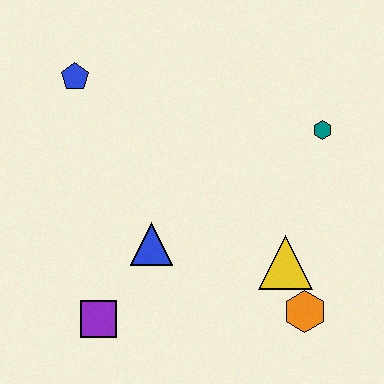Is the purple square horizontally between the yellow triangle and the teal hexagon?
No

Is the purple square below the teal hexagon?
Yes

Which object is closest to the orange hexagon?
The yellow triangle is closest to the orange hexagon.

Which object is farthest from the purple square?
The teal hexagon is farthest from the purple square.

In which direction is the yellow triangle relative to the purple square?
The yellow triangle is to the right of the purple square.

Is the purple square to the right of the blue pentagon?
Yes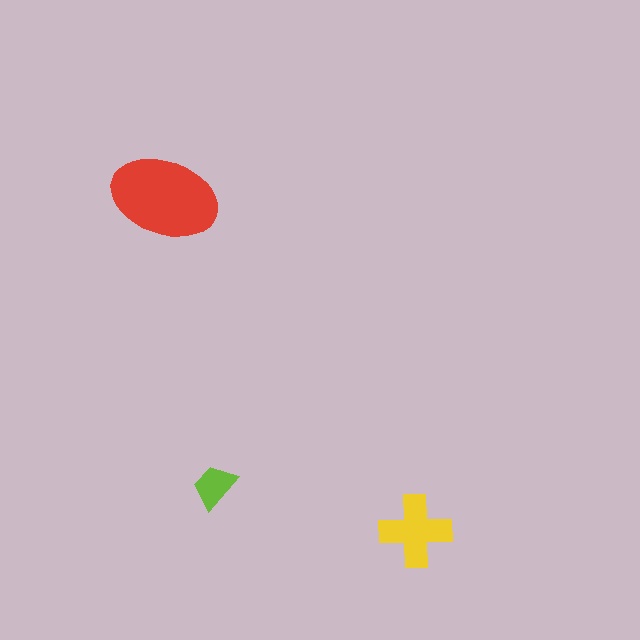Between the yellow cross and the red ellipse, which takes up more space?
The red ellipse.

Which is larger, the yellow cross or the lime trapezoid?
The yellow cross.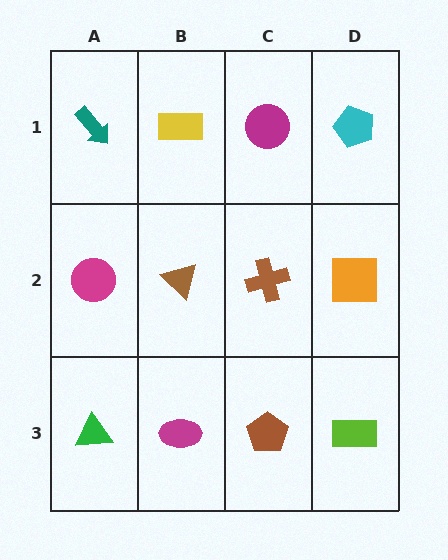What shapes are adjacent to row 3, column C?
A brown cross (row 2, column C), a magenta ellipse (row 3, column B), a lime rectangle (row 3, column D).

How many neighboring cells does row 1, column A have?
2.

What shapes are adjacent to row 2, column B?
A yellow rectangle (row 1, column B), a magenta ellipse (row 3, column B), a magenta circle (row 2, column A), a brown cross (row 2, column C).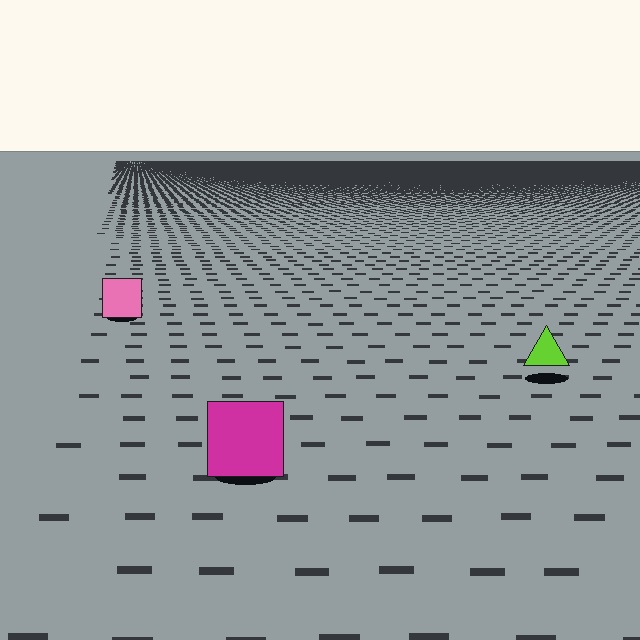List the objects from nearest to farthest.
From nearest to farthest: the magenta square, the lime triangle, the pink square.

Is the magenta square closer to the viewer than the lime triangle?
Yes. The magenta square is closer — you can tell from the texture gradient: the ground texture is coarser near it.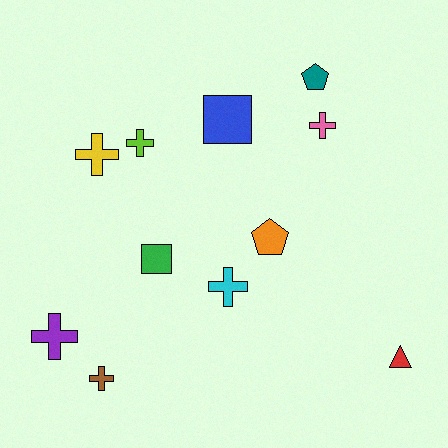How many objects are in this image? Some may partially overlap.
There are 11 objects.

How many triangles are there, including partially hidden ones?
There is 1 triangle.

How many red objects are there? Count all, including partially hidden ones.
There is 1 red object.